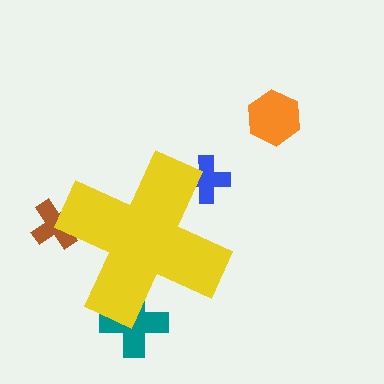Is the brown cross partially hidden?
Yes, the brown cross is partially hidden behind the yellow cross.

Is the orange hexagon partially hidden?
No, the orange hexagon is fully visible.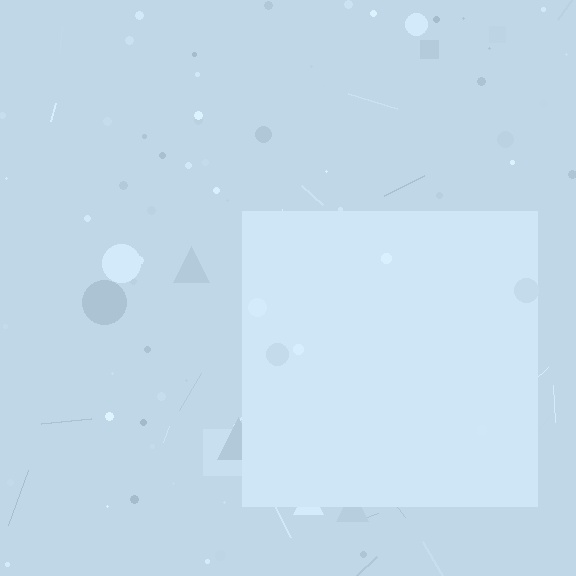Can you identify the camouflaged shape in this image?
The camouflaged shape is a square.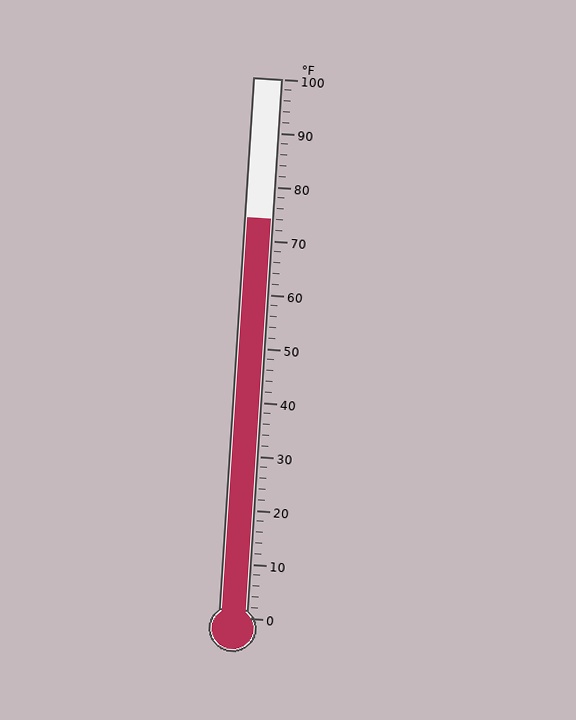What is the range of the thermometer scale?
The thermometer scale ranges from 0°F to 100°F.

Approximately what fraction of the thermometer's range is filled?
The thermometer is filled to approximately 75% of its range.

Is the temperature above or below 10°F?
The temperature is above 10°F.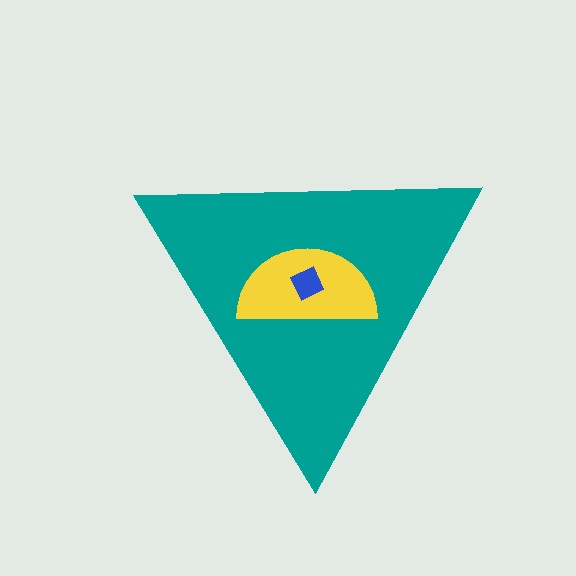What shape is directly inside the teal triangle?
The yellow semicircle.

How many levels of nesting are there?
3.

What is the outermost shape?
The teal triangle.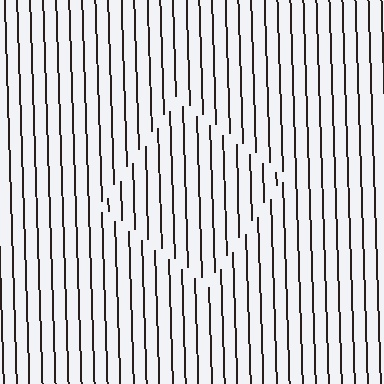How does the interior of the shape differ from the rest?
The interior of the shape contains the same grating, shifted by half a period — the contour is defined by the phase discontinuity where line-ends from the inner and outer gratings abut.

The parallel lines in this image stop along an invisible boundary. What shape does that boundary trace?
An illusory square. The interior of the shape contains the same grating, shifted by half a period — the contour is defined by the phase discontinuity where line-ends from the inner and outer gratings abut.